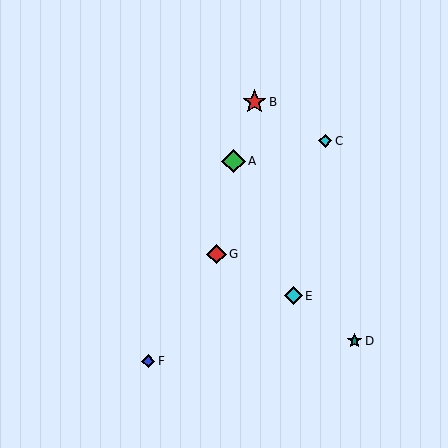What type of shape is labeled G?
Shape G is a red diamond.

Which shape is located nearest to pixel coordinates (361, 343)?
The teal star (labeled D) at (355, 341) is nearest to that location.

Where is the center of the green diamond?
The center of the green diamond is at (234, 161).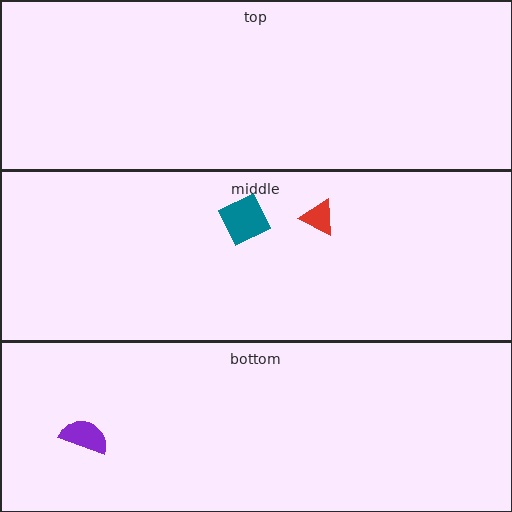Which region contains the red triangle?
The middle region.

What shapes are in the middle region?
The red triangle, the teal diamond.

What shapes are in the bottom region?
The purple semicircle.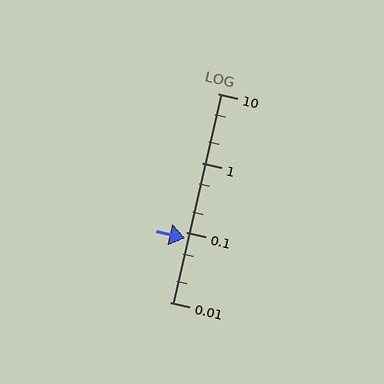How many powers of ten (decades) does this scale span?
The scale spans 3 decades, from 0.01 to 10.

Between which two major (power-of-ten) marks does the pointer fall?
The pointer is between 0.01 and 0.1.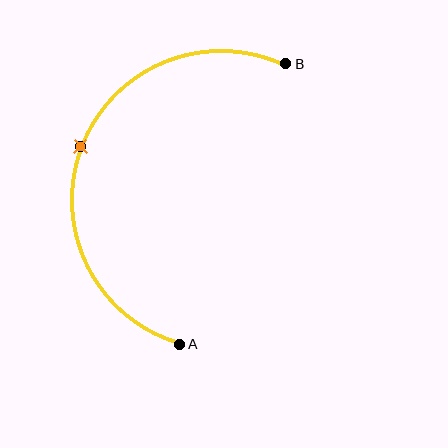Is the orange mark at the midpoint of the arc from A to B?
Yes. The orange mark lies on the arc at equal arc-length from both A and B — it is the arc midpoint.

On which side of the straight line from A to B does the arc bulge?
The arc bulges to the left of the straight line connecting A and B.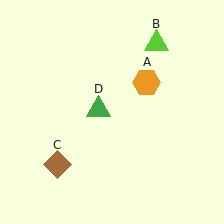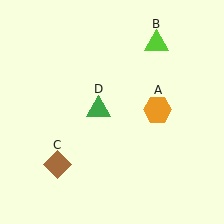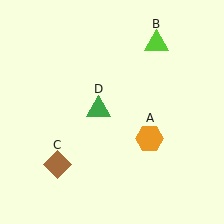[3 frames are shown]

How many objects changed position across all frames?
1 object changed position: orange hexagon (object A).